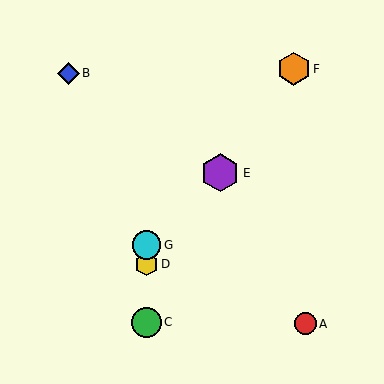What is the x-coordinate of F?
Object F is at x≈294.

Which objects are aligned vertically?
Objects C, D, G are aligned vertically.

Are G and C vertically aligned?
Yes, both are at x≈146.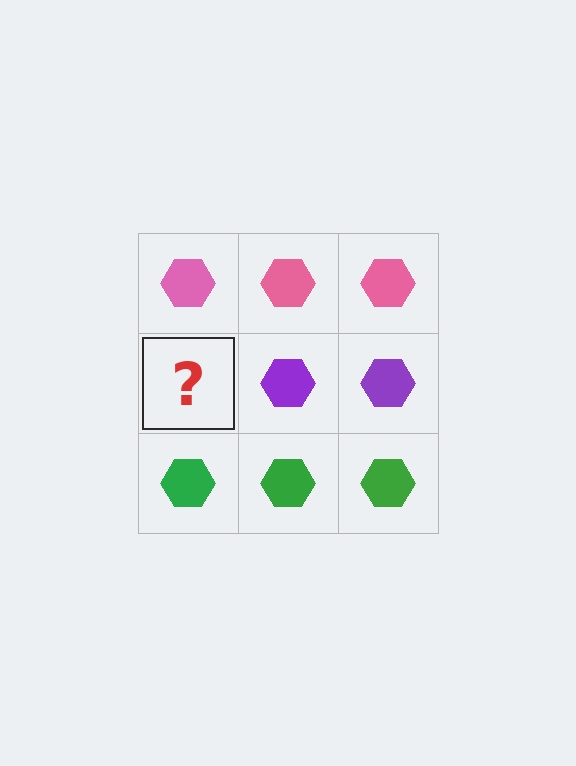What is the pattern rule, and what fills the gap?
The rule is that each row has a consistent color. The gap should be filled with a purple hexagon.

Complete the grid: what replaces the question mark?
The question mark should be replaced with a purple hexagon.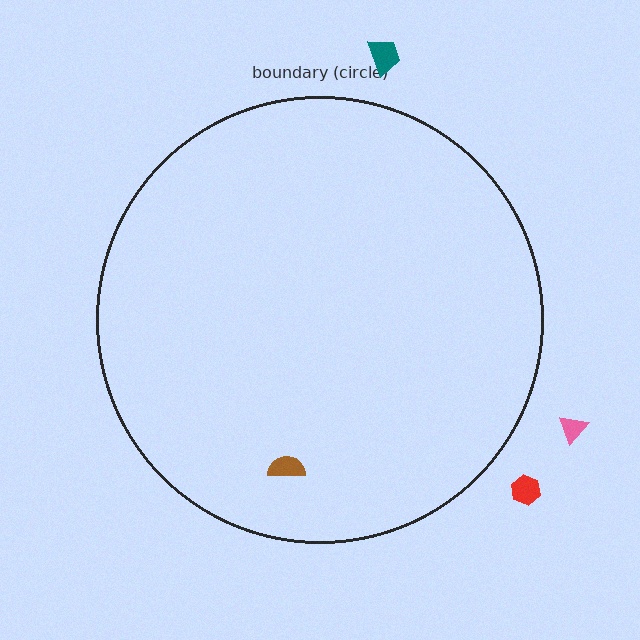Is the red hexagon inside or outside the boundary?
Outside.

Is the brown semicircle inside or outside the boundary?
Inside.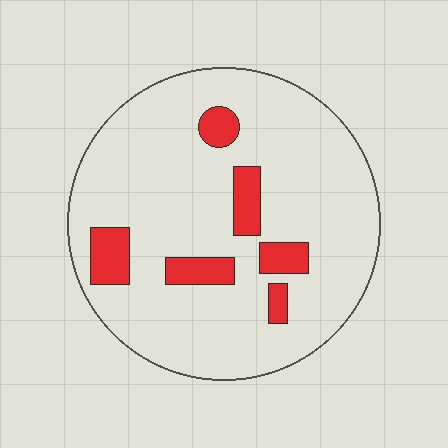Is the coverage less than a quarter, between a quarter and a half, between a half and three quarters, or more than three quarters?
Less than a quarter.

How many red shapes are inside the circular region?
6.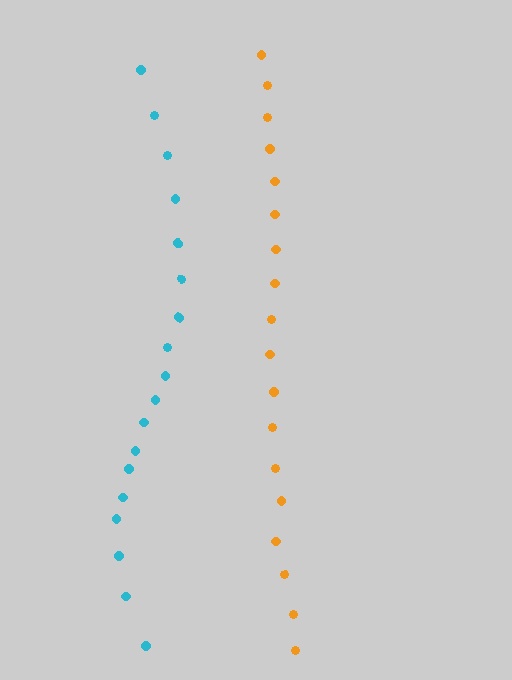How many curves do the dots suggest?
There are 2 distinct paths.